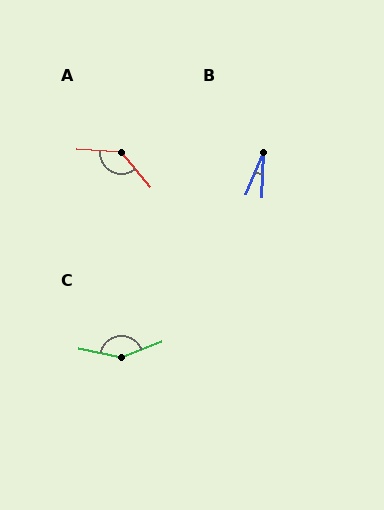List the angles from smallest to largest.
B (21°), A (133°), C (146°).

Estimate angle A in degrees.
Approximately 133 degrees.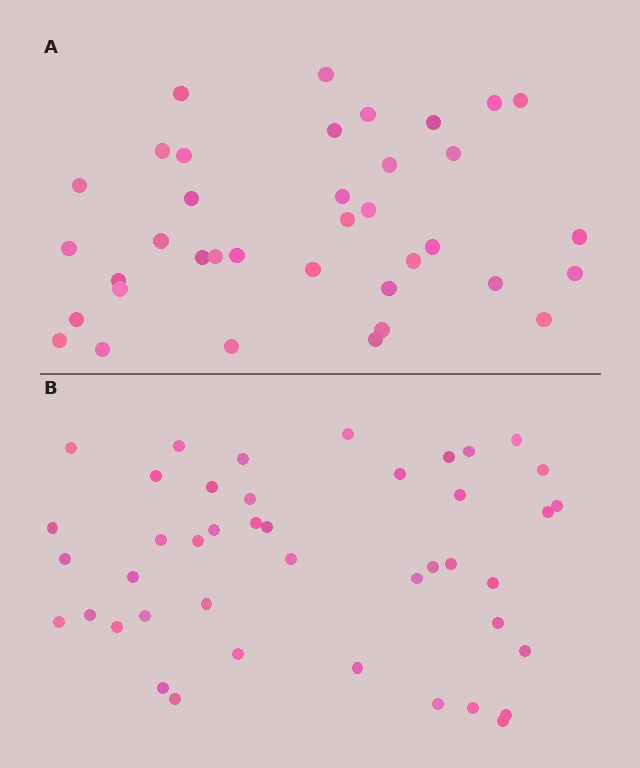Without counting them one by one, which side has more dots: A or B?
Region B (the bottom region) has more dots.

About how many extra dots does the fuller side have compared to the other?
Region B has about 6 more dots than region A.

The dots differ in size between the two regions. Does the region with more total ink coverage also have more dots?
No. Region A has more total ink coverage because its dots are larger, but region B actually contains more individual dots. Total area can be misleading — the number of items is what matters here.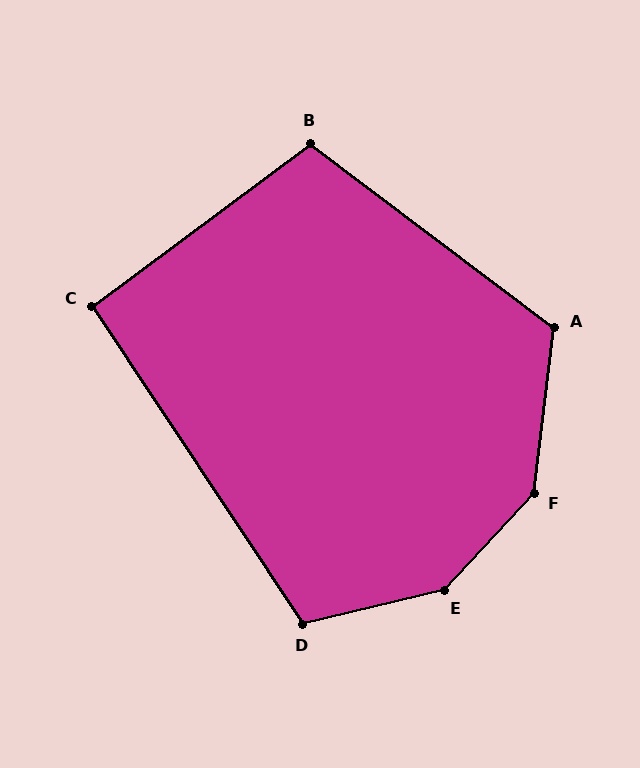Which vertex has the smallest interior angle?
C, at approximately 93 degrees.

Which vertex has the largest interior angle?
E, at approximately 146 degrees.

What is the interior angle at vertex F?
Approximately 144 degrees (obtuse).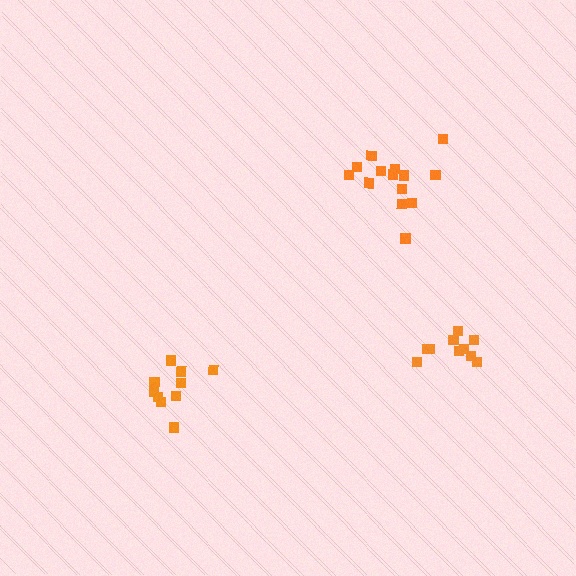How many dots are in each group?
Group 1: 14 dots, Group 2: 10 dots, Group 3: 10 dots (34 total).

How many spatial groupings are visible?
There are 3 spatial groupings.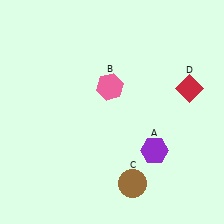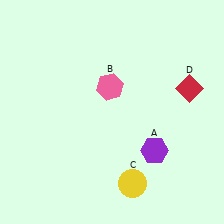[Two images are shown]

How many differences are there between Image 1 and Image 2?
There is 1 difference between the two images.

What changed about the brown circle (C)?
In Image 1, C is brown. In Image 2, it changed to yellow.